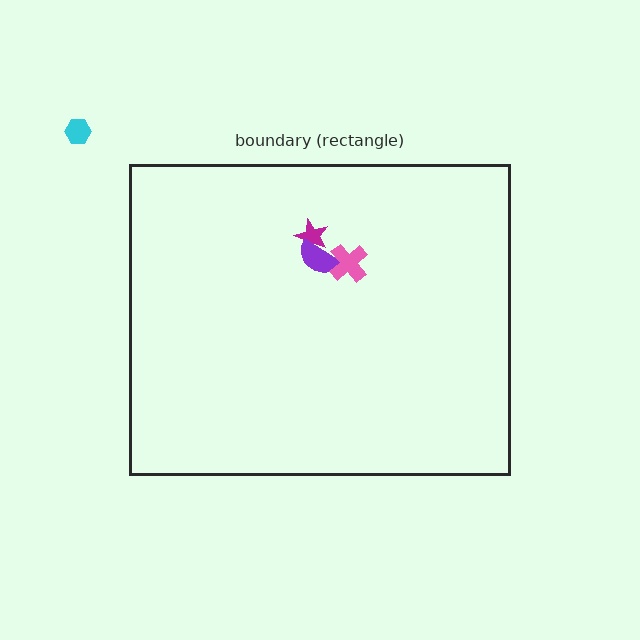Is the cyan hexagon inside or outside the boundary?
Outside.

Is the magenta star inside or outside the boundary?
Inside.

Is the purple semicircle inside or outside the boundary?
Inside.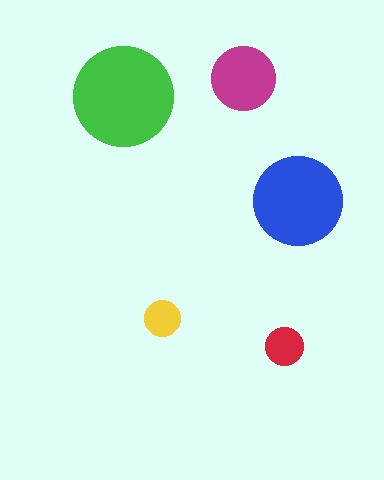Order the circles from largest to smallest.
the green one, the blue one, the magenta one, the red one, the yellow one.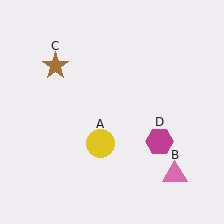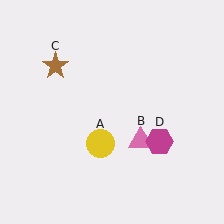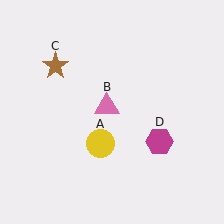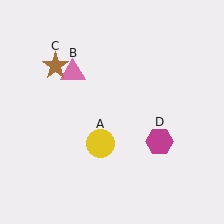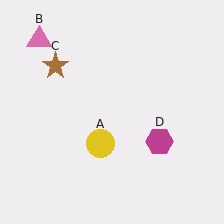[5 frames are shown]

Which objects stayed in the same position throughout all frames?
Yellow circle (object A) and brown star (object C) and magenta hexagon (object D) remained stationary.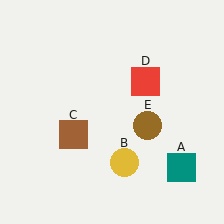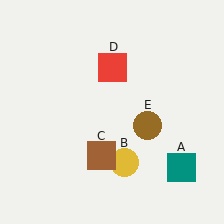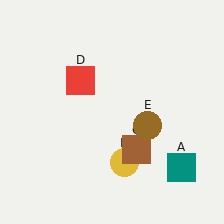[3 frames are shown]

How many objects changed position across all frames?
2 objects changed position: brown square (object C), red square (object D).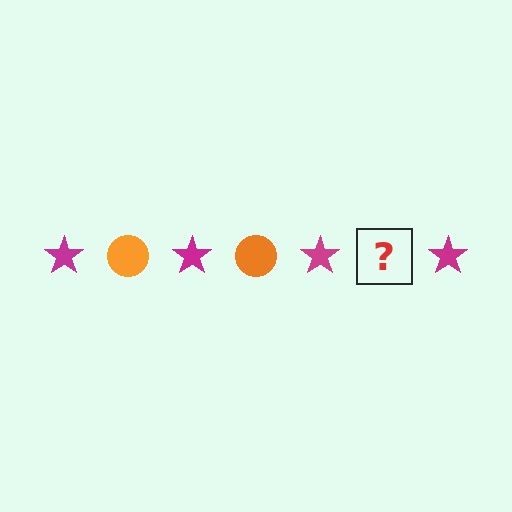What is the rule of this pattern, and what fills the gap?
The rule is that the pattern alternates between magenta star and orange circle. The gap should be filled with an orange circle.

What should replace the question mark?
The question mark should be replaced with an orange circle.